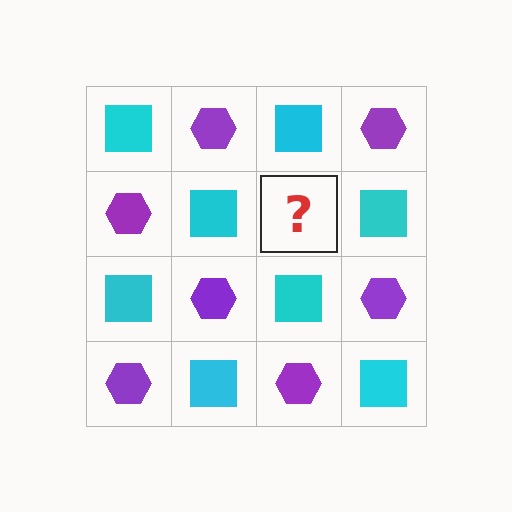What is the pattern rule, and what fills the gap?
The rule is that it alternates cyan square and purple hexagon in a checkerboard pattern. The gap should be filled with a purple hexagon.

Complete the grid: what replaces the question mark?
The question mark should be replaced with a purple hexagon.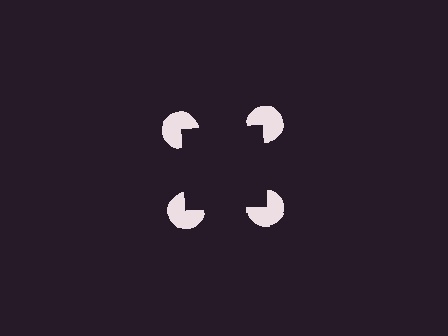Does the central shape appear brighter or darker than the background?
It typically appears slightly darker than the background, even though no actual brightness change is drawn.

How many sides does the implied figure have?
4 sides.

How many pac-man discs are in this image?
There are 4 — one at each vertex of the illusory square.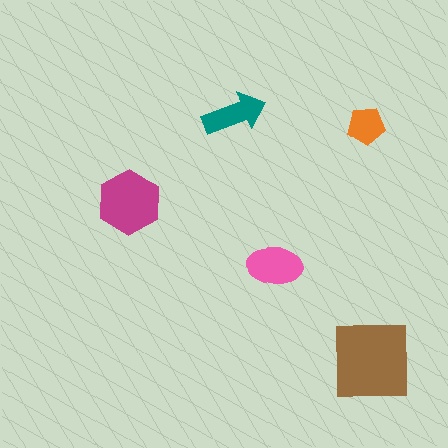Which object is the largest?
The brown square.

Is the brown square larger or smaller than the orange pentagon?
Larger.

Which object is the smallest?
The orange pentagon.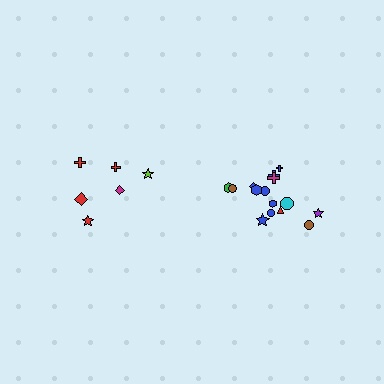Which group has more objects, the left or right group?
The right group.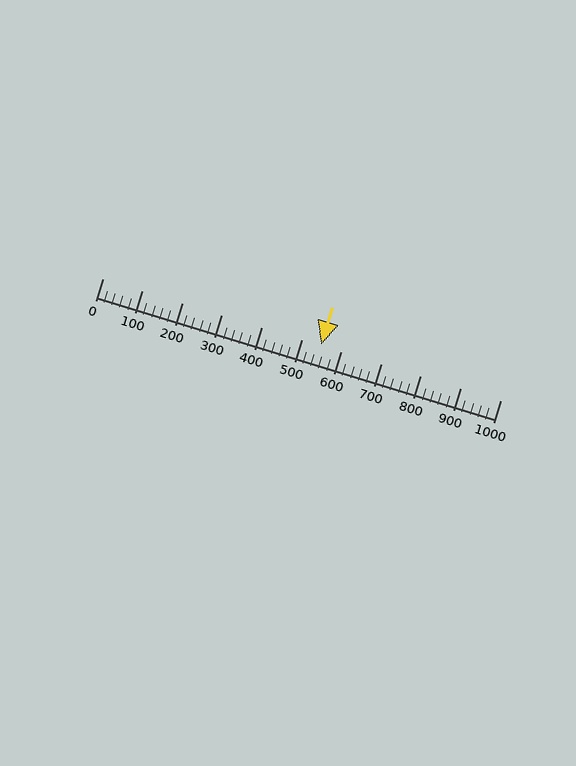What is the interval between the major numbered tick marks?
The major tick marks are spaced 100 units apart.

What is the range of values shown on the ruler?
The ruler shows values from 0 to 1000.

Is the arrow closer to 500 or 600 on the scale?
The arrow is closer to 500.